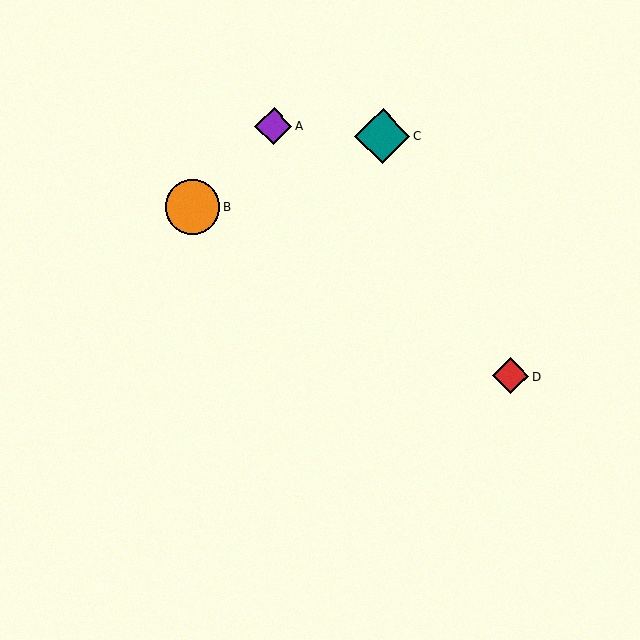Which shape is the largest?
The teal diamond (labeled C) is the largest.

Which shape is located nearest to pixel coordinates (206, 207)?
The orange circle (labeled B) at (193, 207) is nearest to that location.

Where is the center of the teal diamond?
The center of the teal diamond is at (383, 136).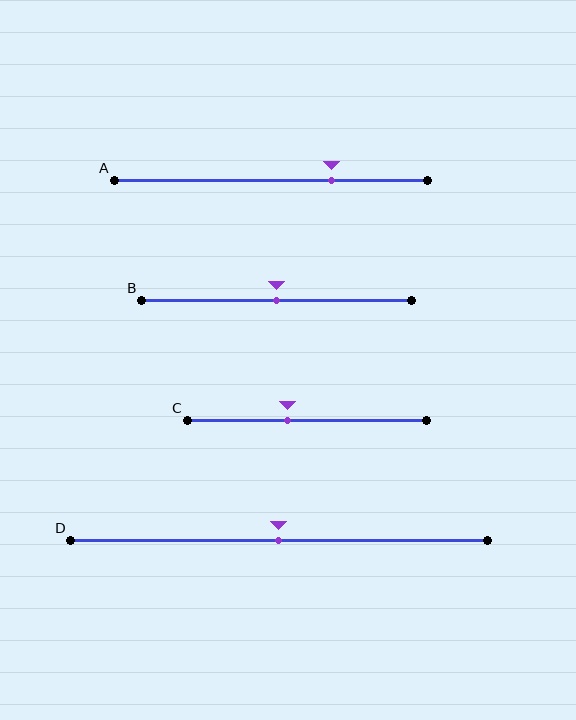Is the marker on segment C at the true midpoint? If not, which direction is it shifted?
No, the marker on segment C is shifted to the left by about 8% of the segment length.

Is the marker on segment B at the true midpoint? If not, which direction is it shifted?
Yes, the marker on segment B is at the true midpoint.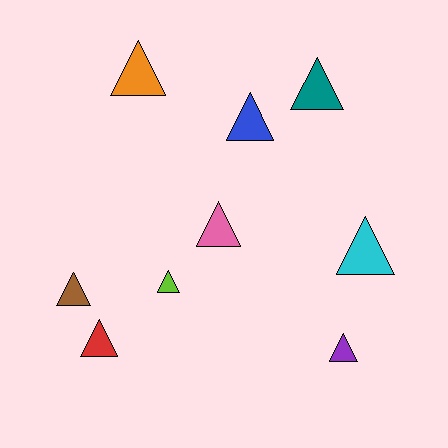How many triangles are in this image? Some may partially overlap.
There are 9 triangles.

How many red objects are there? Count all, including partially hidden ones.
There is 1 red object.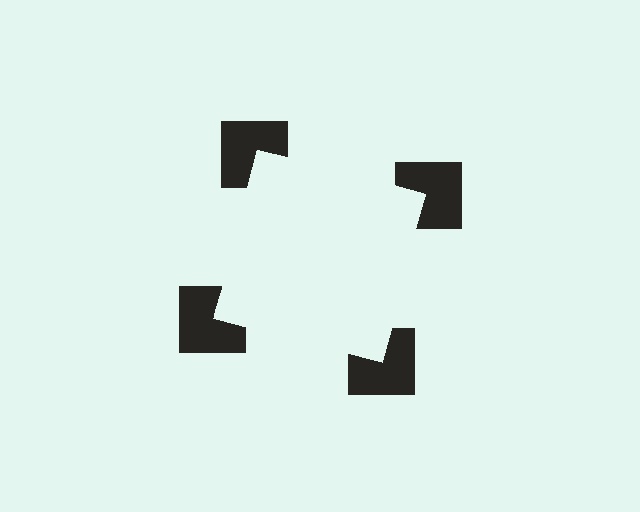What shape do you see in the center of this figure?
An illusory square — its edges are inferred from the aligned wedge cuts in the notched squares, not physically drawn.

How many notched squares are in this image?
There are 4 — one at each vertex of the illusory square.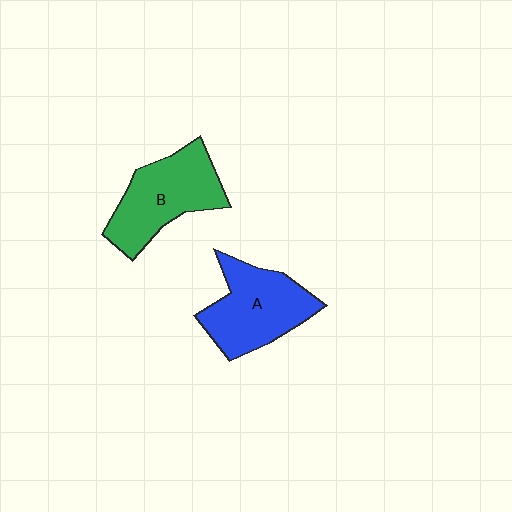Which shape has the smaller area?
Shape A (blue).